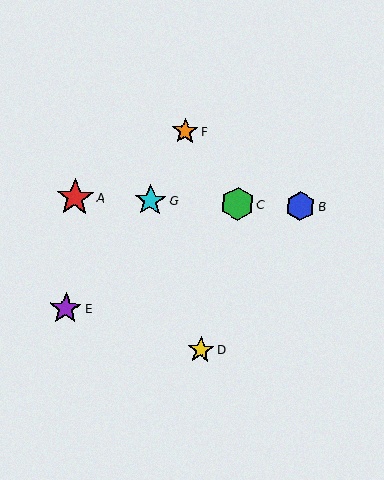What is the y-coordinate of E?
Object E is at y≈309.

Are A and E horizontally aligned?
No, A is at y≈197 and E is at y≈309.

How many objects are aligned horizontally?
4 objects (A, B, C, G) are aligned horizontally.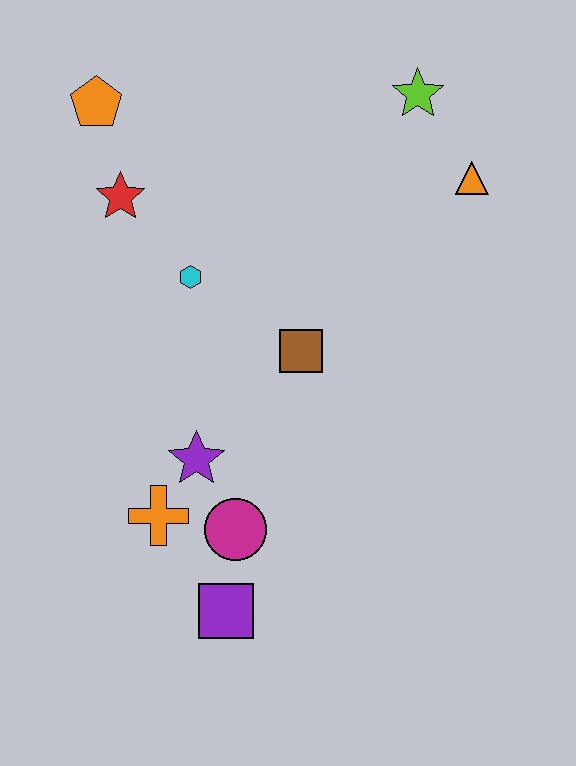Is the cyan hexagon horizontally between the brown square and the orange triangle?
No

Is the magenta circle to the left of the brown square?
Yes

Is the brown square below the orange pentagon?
Yes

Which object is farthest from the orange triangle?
The purple square is farthest from the orange triangle.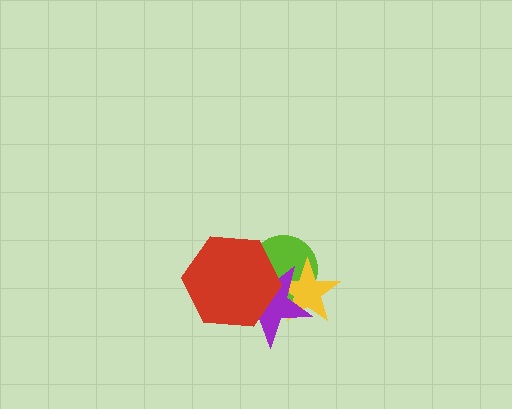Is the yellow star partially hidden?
Yes, it is partially covered by another shape.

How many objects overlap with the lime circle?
3 objects overlap with the lime circle.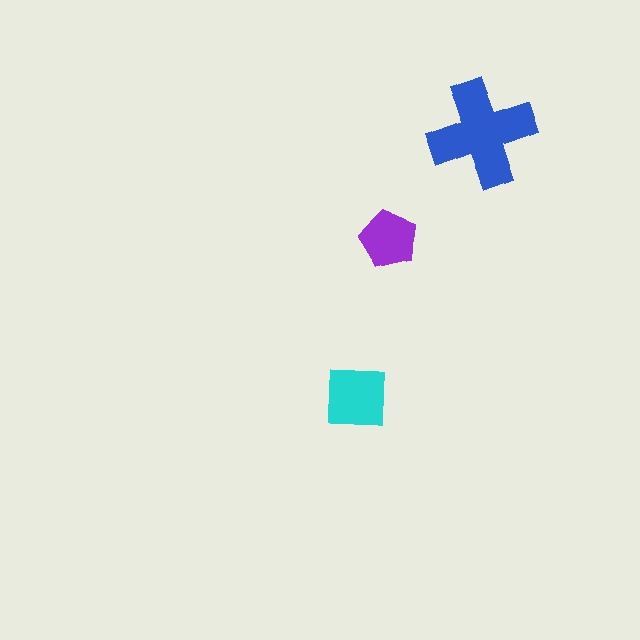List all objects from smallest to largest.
The purple pentagon, the cyan square, the blue cross.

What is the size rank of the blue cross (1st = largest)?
1st.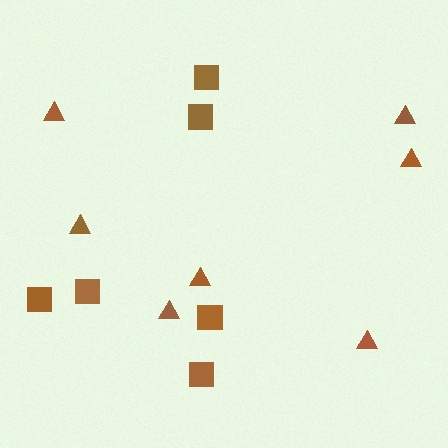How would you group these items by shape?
There are 2 groups: one group of triangles (7) and one group of squares (6).